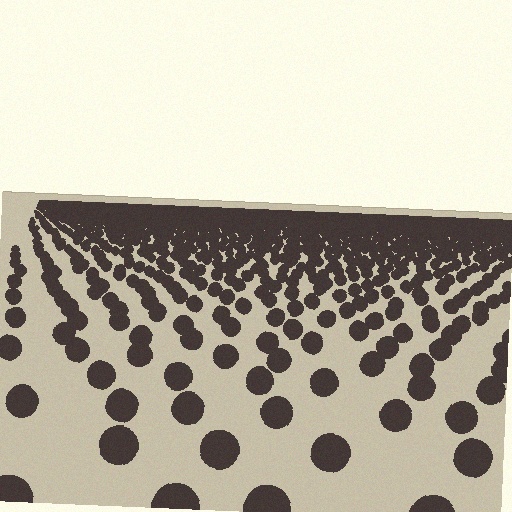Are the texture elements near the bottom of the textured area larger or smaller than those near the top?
Larger. Near the bottom, elements are closer to the viewer and appear at a bigger on-screen size.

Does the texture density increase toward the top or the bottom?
Density increases toward the top.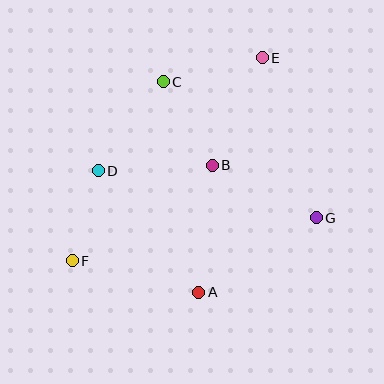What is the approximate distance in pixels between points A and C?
The distance between A and C is approximately 213 pixels.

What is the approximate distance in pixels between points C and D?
The distance between C and D is approximately 110 pixels.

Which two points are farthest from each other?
Points E and F are farthest from each other.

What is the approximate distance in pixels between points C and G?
The distance between C and G is approximately 205 pixels.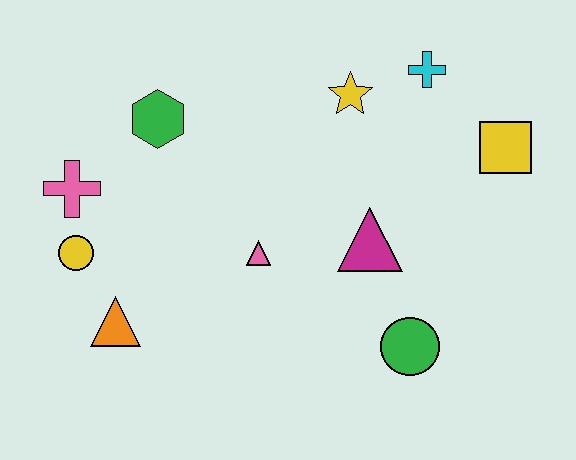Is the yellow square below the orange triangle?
No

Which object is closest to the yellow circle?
The pink cross is closest to the yellow circle.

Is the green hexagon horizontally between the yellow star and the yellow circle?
Yes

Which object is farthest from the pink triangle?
The yellow square is farthest from the pink triangle.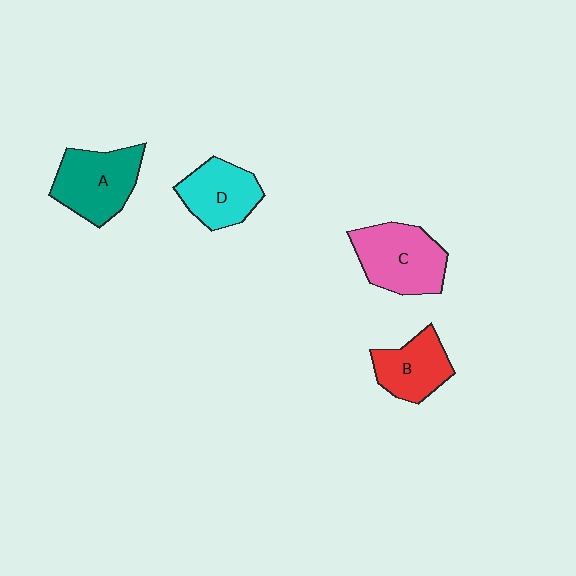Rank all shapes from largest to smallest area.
From largest to smallest: C (pink), A (teal), D (cyan), B (red).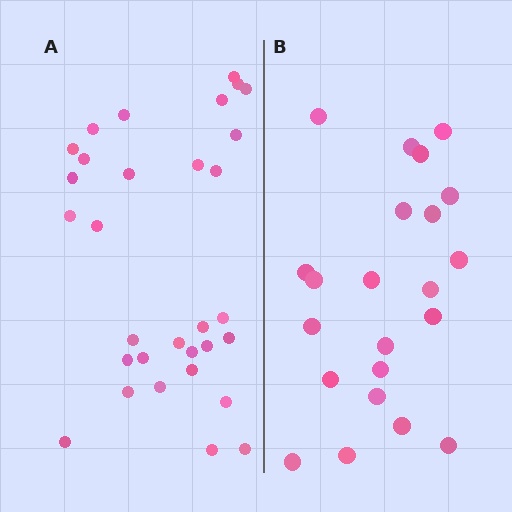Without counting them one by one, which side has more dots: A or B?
Region A (the left region) has more dots.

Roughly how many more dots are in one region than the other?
Region A has roughly 8 or so more dots than region B.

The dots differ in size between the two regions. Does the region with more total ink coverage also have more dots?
No. Region B has more total ink coverage because its dots are larger, but region A actually contains more individual dots. Total area can be misleading — the number of items is what matters here.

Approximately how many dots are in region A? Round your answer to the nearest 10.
About 30 dots. (The exact count is 31, which rounds to 30.)